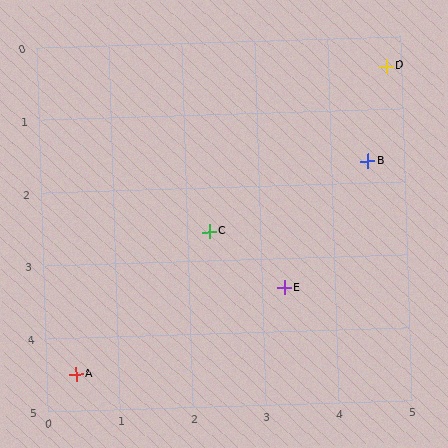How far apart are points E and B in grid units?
Points E and B are about 2.1 grid units apart.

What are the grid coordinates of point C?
Point C is at approximately (2.3, 2.6).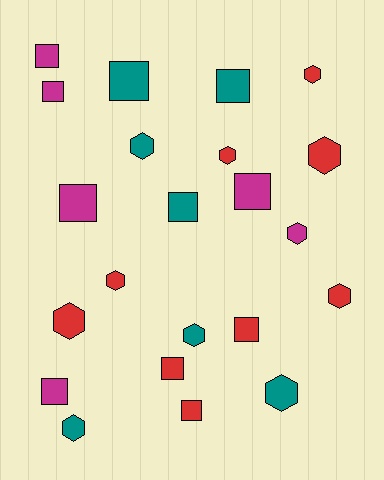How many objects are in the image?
There are 22 objects.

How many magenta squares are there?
There are 5 magenta squares.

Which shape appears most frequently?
Hexagon, with 11 objects.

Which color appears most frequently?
Red, with 9 objects.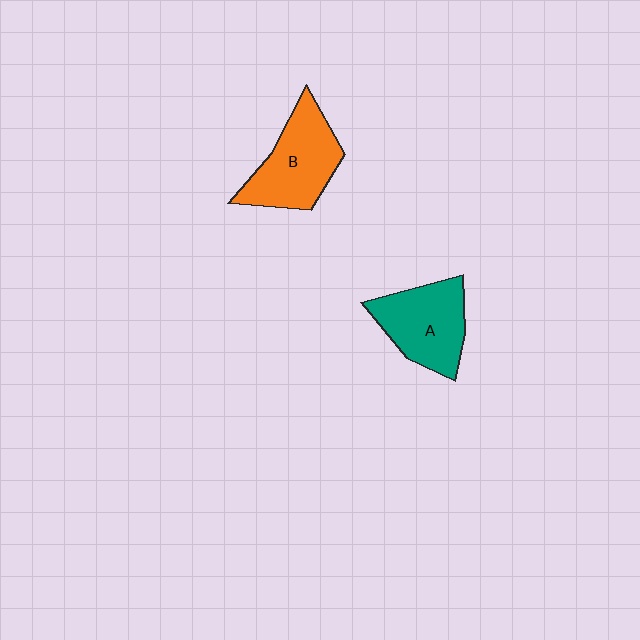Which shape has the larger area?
Shape B (orange).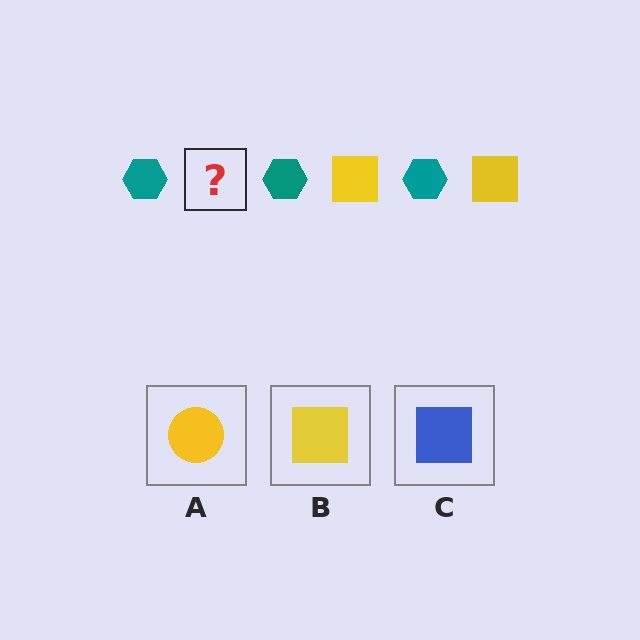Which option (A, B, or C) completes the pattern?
B.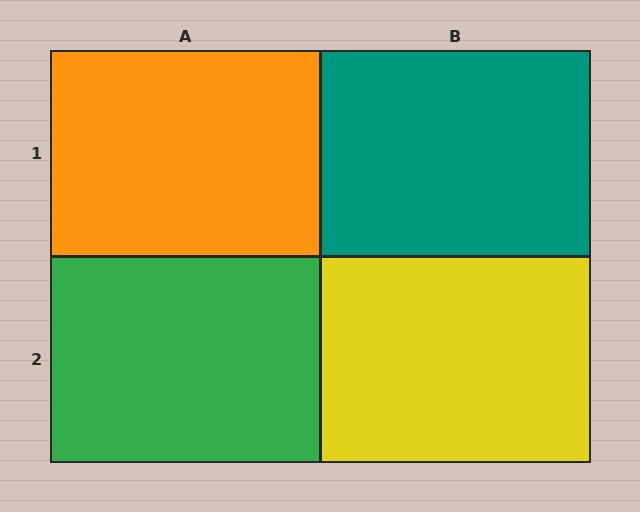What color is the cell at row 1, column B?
Teal.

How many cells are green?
1 cell is green.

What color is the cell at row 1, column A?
Orange.